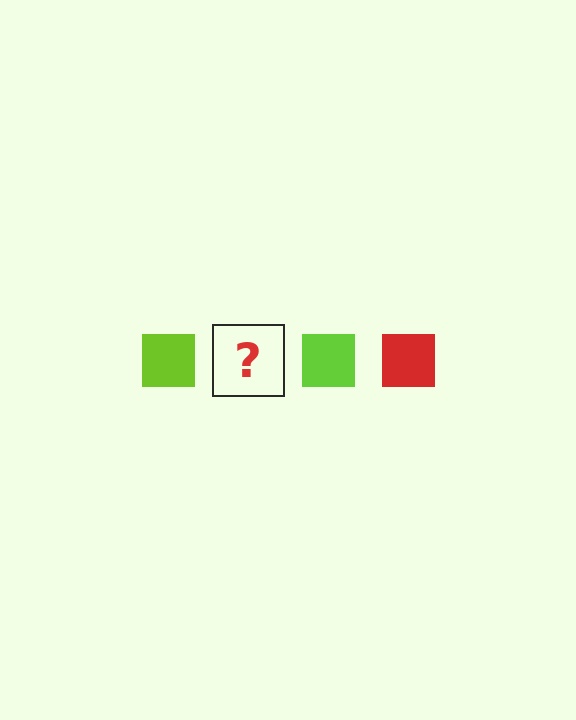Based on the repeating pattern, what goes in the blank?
The blank should be a red square.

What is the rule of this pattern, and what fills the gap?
The rule is that the pattern cycles through lime, red squares. The gap should be filled with a red square.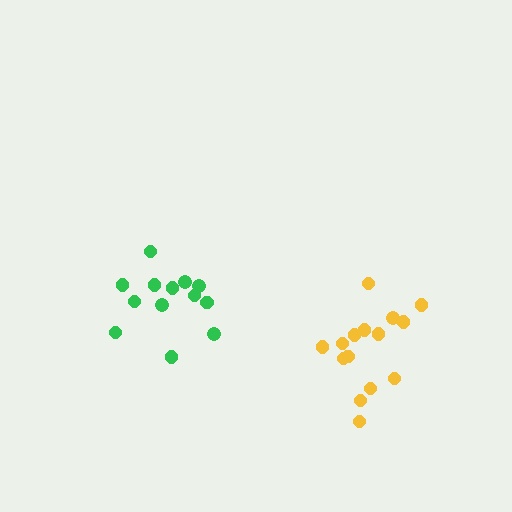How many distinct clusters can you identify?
There are 2 distinct clusters.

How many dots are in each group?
Group 1: 15 dots, Group 2: 13 dots (28 total).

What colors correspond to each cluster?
The clusters are colored: yellow, green.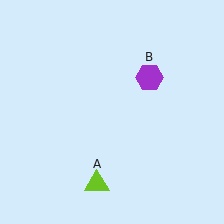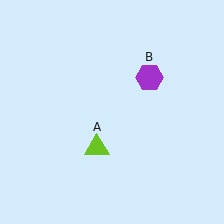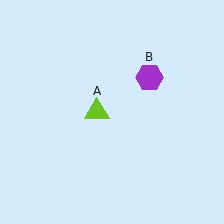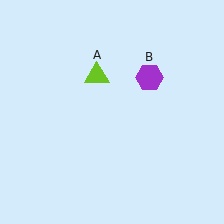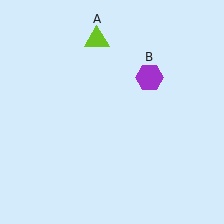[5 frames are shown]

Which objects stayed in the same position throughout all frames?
Purple hexagon (object B) remained stationary.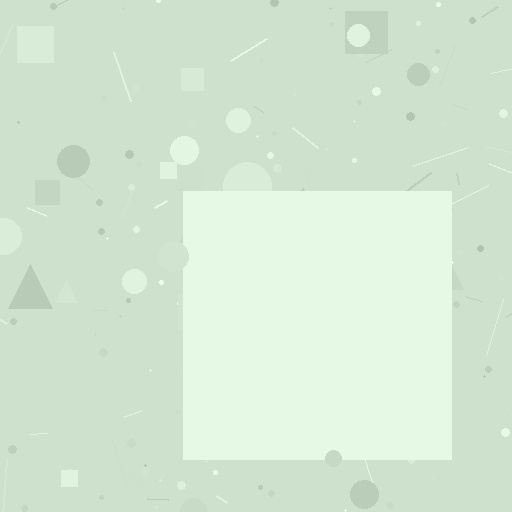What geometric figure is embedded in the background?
A square is embedded in the background.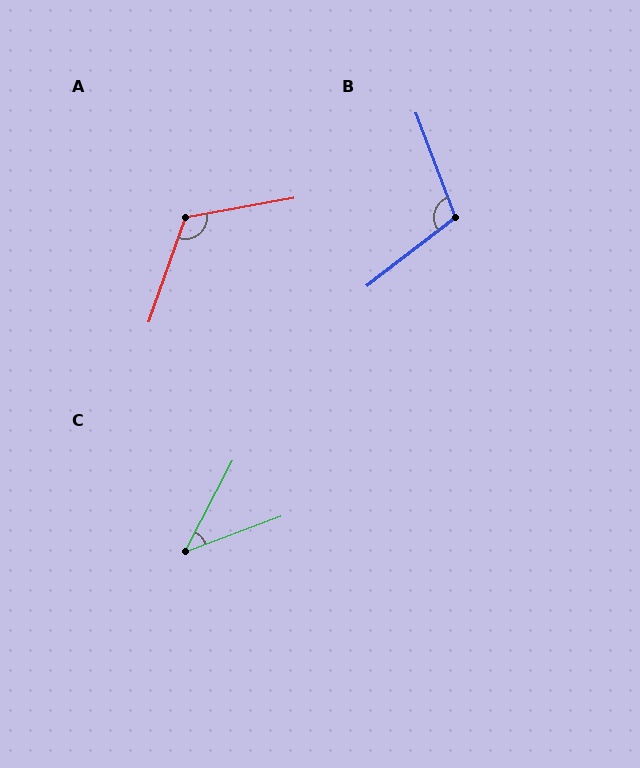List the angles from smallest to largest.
C (42°), B (107°), A (119°).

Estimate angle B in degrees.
Approximately 107 degrees.